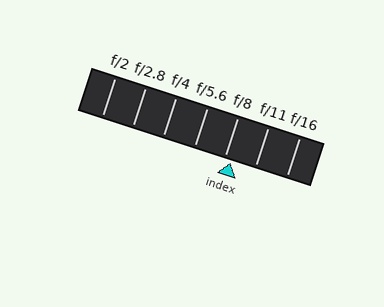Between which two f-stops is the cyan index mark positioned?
The index mark is between f/8 and f/11.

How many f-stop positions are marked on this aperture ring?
There are 7 f-stop positions marked.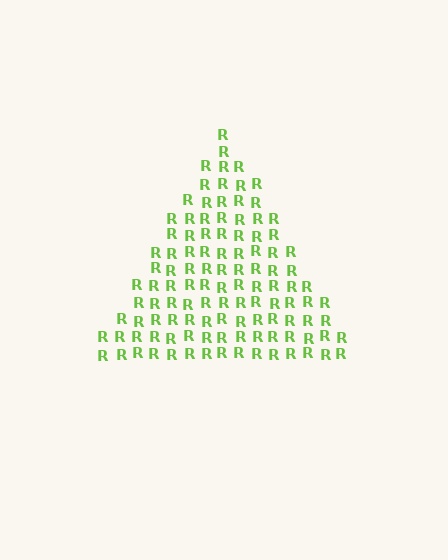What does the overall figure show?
The overall figure shows a triangle.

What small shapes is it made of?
It is made of small letter R's.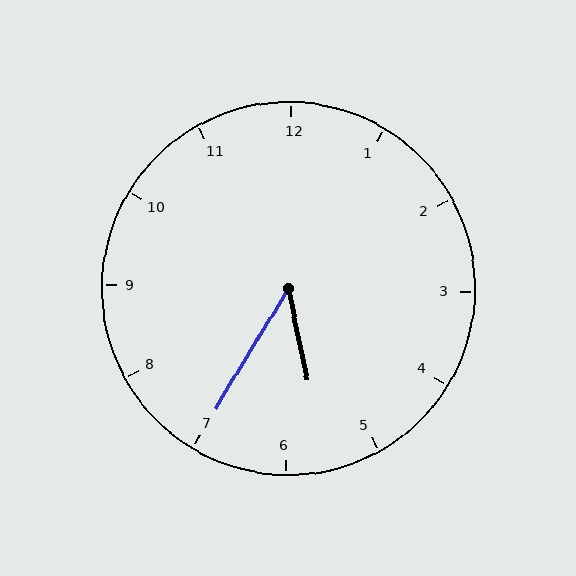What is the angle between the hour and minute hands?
Approximately 42 degrees.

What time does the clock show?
5:35.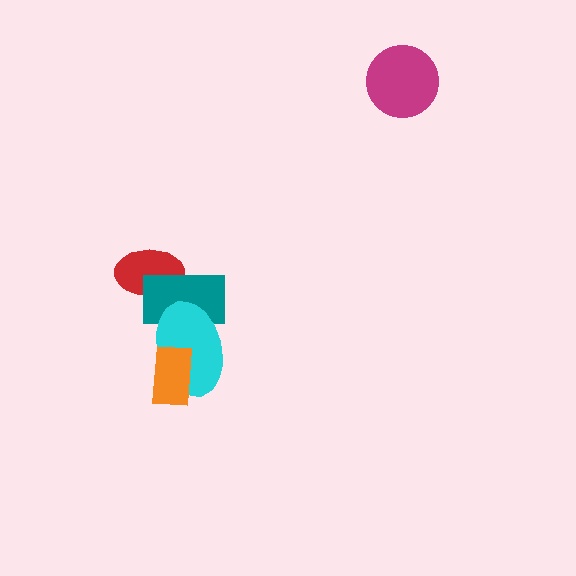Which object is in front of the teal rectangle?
The cyan ellipse is in front of the teal rectangle.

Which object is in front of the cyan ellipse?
The orange rectangle is in front of the cyan ellipse.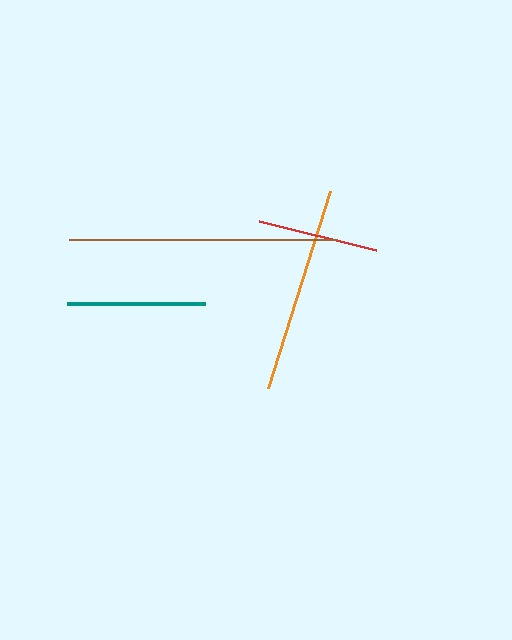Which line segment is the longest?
The brown line is the longest at approximately 268 pixels.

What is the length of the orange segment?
The orange segment is approximately 206 pixels long.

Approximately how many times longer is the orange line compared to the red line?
The orange line is approximately 1.7 times the length of the red line.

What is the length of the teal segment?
The teal segment is approximately 138 pixels long.